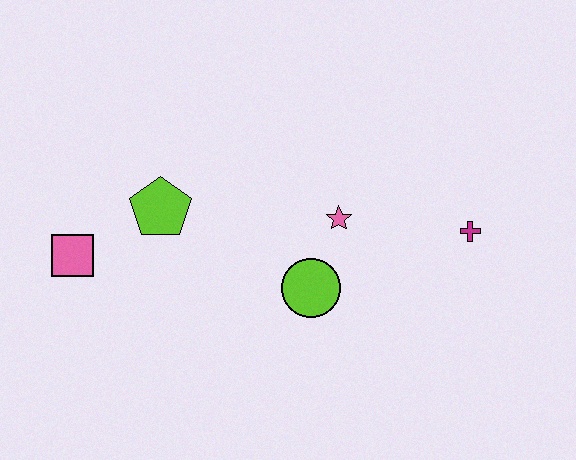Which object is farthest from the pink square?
The magenta cross is farthest from the pink square.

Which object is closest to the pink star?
The lime circle is closest to the pink star.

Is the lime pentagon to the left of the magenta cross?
Yes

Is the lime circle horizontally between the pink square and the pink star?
Yes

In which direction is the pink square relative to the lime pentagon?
The pink square is to the left of the lime pentagon.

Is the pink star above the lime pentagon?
No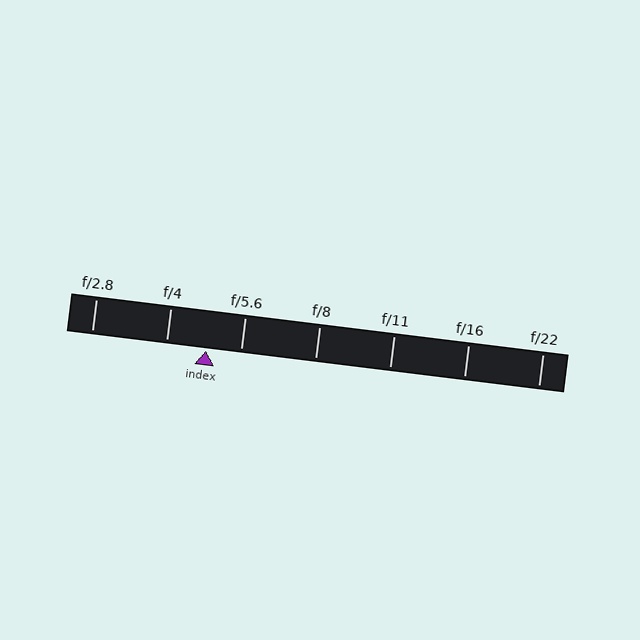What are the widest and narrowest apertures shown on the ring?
The widest aperture shown is f/2.8 and the narrowest is f/22.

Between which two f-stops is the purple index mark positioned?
The index mark is between f/4 and f/5.6.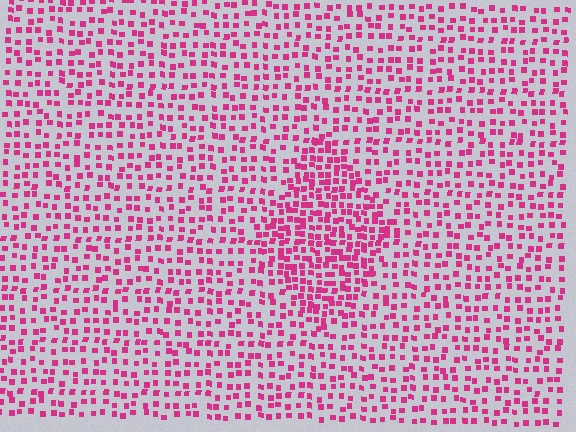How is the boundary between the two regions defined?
The boundary is defined by a change in element density (approximately 1.8x ratio). All elements are the same color, size, and shape.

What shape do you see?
I see a diamond.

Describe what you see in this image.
The image contains small magenta elements arranged at two different densities. A diamond-shaped region is visible where the elements are more densely packed than the surrounding area.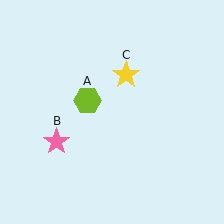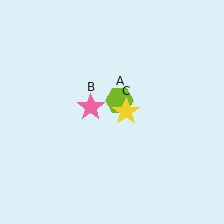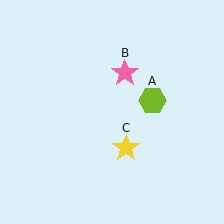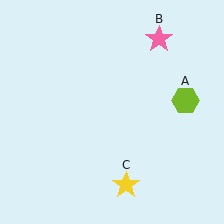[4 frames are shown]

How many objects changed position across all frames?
3 objects changed position: lime hexagon (object A), pink star (object B), yellow star (object C).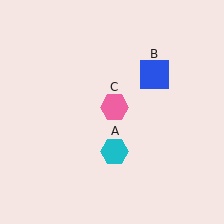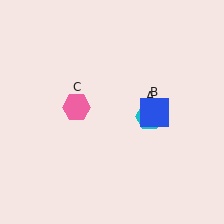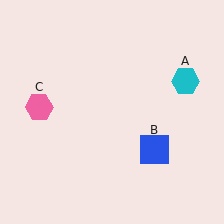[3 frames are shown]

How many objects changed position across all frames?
3 objects changed position: cyan hexagon (object A), blue square (object B), pink hexagon (object C).